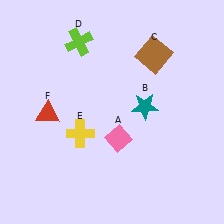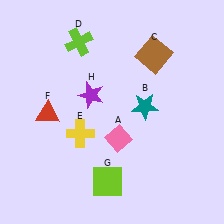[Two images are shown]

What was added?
A lime square (G), a purple star (H) were added in Image 2.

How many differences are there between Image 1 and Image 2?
There are 2 differences between the two images.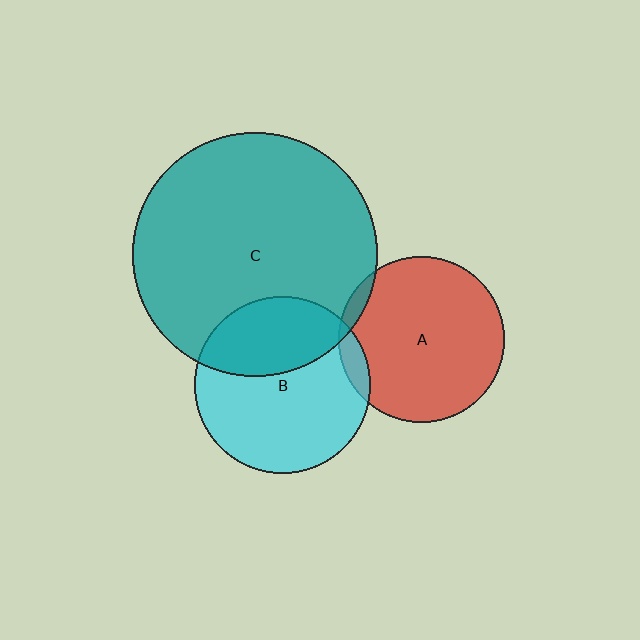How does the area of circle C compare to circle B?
Approximately 1.9 times.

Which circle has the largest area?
Circle C (teal).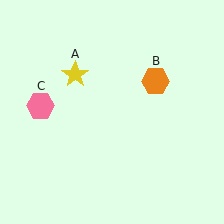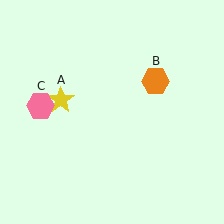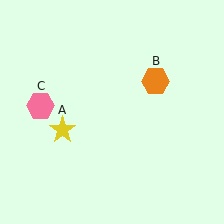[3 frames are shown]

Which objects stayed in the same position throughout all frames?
Orange hexagon (object B) and pink hexagon (object C) remained stationary.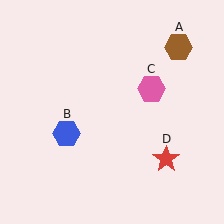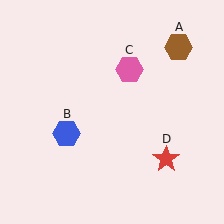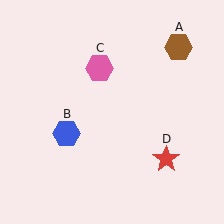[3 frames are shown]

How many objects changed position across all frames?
1 object changed position: pink hexagon (object C).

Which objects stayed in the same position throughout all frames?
Brown hexagon (object A) and blue hexagon (object B) and red star (object D) remained stationary.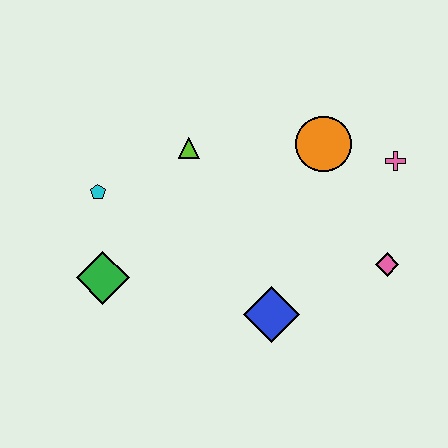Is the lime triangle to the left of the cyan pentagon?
No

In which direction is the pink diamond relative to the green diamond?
The pink diamond is to the right of the green diamond.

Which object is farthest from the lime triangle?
The pink diamond is farthest from the lime triangle.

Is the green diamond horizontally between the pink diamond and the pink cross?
No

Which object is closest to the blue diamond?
The pink diamond is closest to the blue diamond.